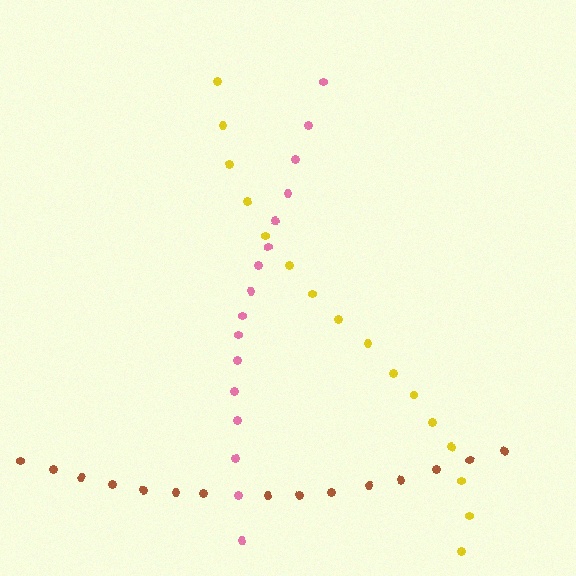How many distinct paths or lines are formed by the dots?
There are 3 distinct paths.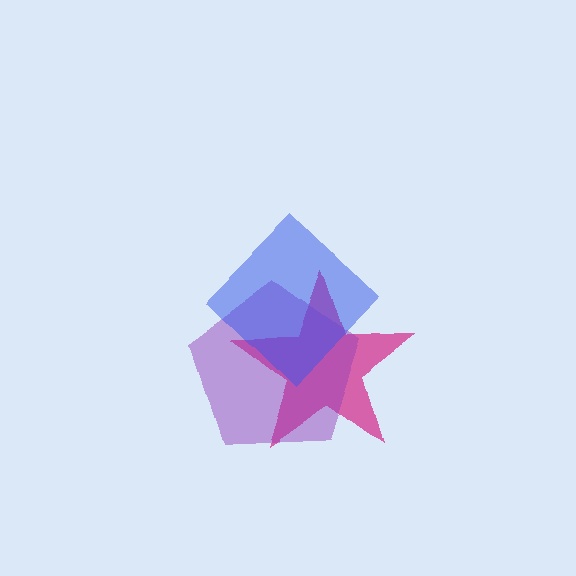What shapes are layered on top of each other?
The layered shapes are: a magenta star, a purple pentagon, a blue diamond.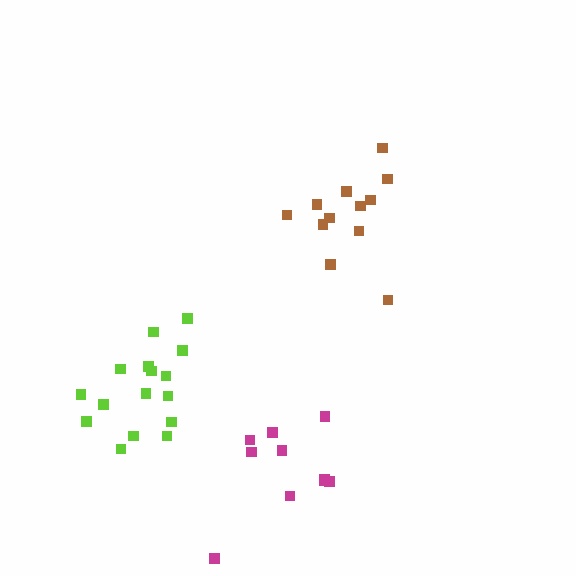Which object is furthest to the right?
The brown cluster is rightmost.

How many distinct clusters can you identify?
There are 3 distinct clusters.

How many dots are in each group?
Group 1: 12 dots, Group 2: 16 dots, Group 3: 10 dots (38 total).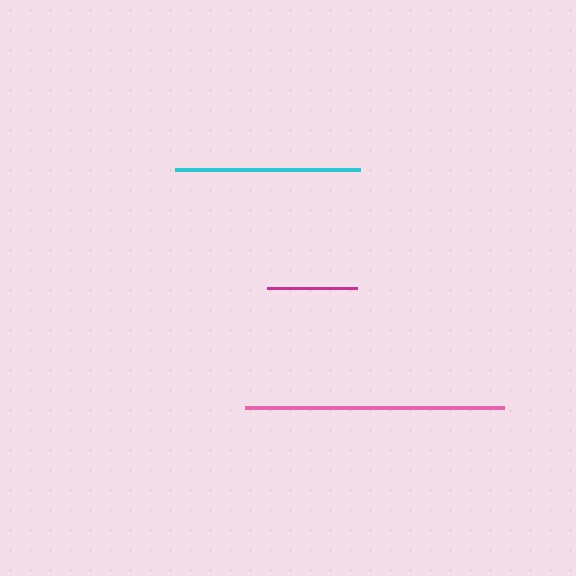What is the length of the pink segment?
The pink segment is approximately 259 pixels long.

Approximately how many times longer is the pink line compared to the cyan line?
The pink line is approximately 1.4 times the length of the cyan line.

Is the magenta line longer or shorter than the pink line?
The pink line is longer than the magenta line.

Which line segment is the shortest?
The magenta line is the shortest at approximately 90 pixels.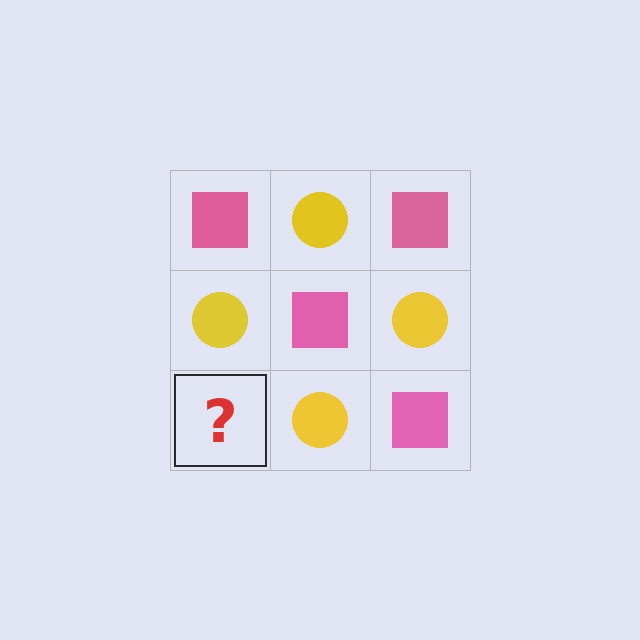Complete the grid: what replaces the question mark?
The question mark should be replaced with a pink square.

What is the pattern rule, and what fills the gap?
The rule is that it alternates pink square and yellow circle in a checkerboard pattern. The gap should be filled with a pink square.